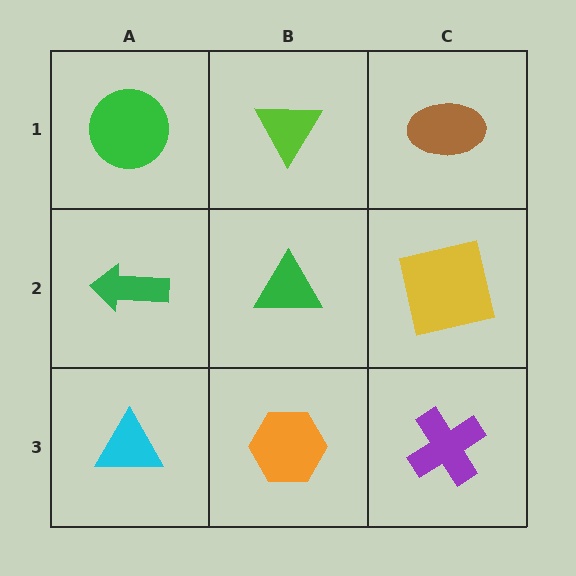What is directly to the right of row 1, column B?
A brown ellipse.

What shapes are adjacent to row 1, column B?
A green triangle (row 2, column B), a green circle (row 1, column A), a brown ellipse (row 1, column C).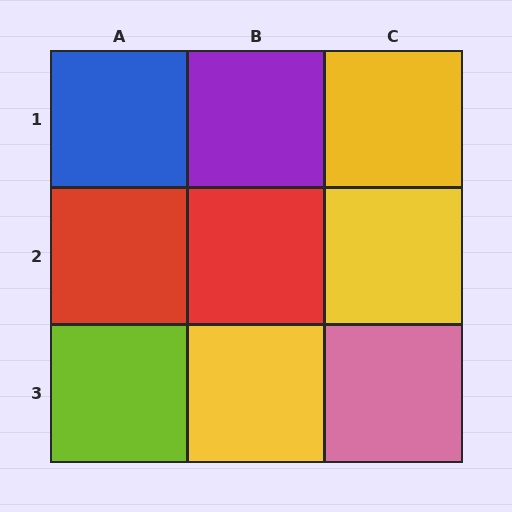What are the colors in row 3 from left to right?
Lime, yellow, pink.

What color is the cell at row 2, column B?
Red.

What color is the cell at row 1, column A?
Blue.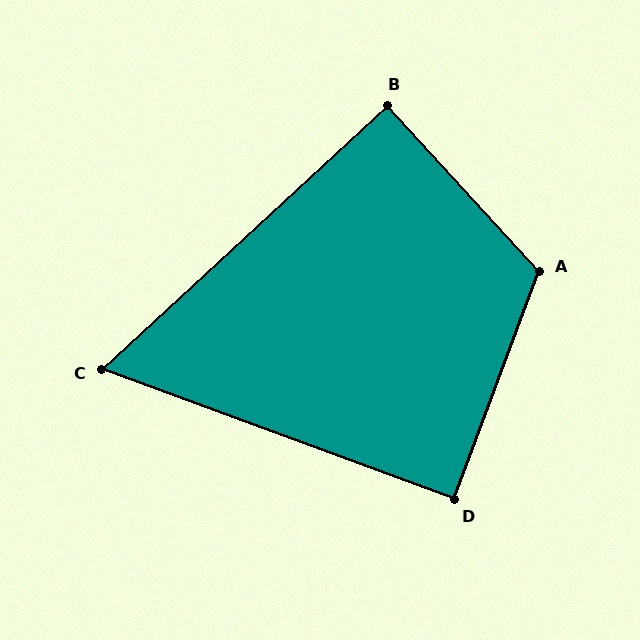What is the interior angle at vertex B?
Approximately 90 degrees (approximately right).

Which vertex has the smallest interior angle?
C, at approximately 63 degrees.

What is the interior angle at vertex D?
Approximately 90 degrees (approximately right).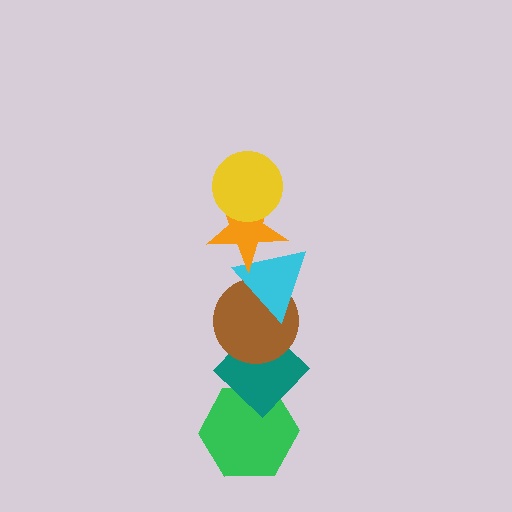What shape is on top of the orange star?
The yellow circle is on top of the orange star.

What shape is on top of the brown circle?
The cyan triangle is on top of the brown circle.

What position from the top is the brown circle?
The brown circle is 4th from the top.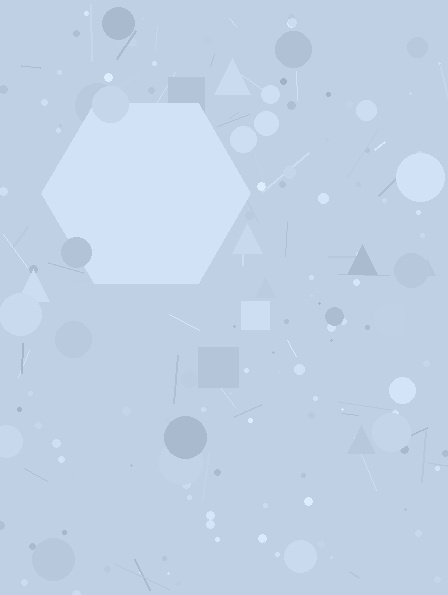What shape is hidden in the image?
A hexagon is hidden in the image.